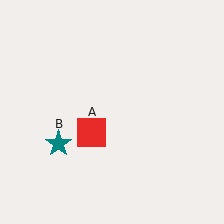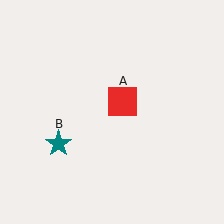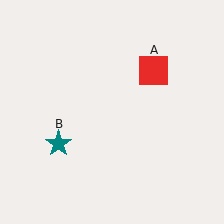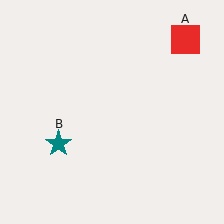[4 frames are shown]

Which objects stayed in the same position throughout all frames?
Teal star (object B) remained stationary.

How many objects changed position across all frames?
1 object changed position: red square (object A).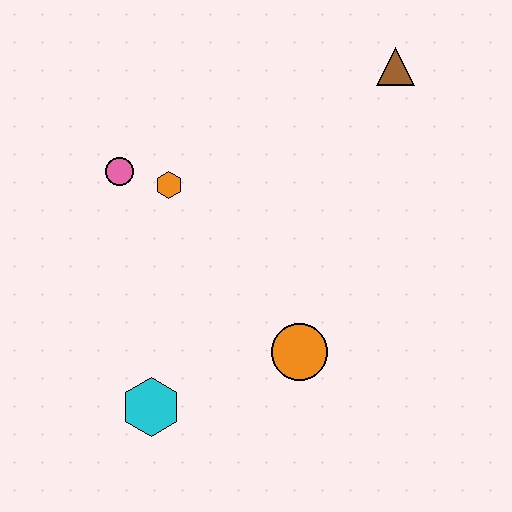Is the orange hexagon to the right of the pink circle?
Yes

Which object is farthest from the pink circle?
The brown triangle is farthest from the pink circle.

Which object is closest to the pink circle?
The orange hexagon is closest to the pink circle.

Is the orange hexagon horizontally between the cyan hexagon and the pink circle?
No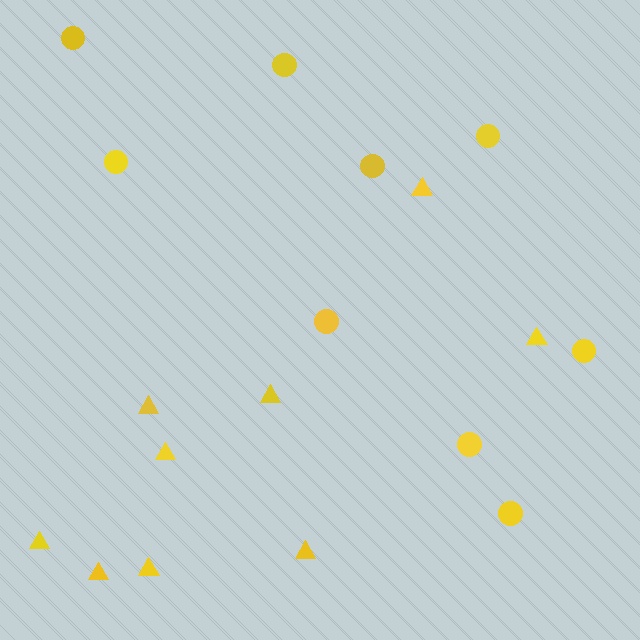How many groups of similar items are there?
There are 2 groups: one group of triangles (9) and one group of circles (9).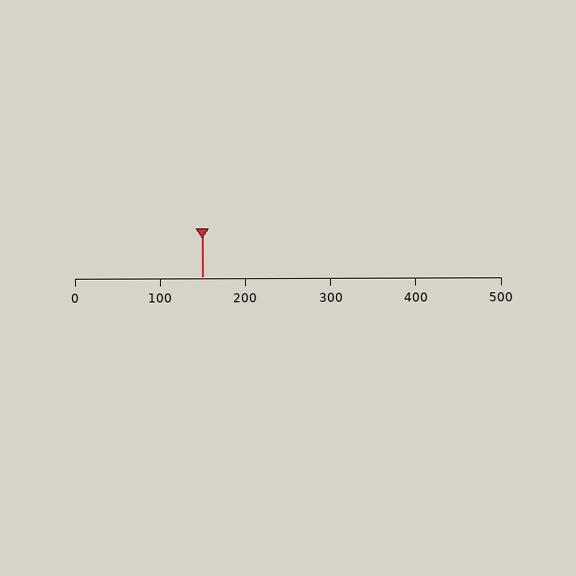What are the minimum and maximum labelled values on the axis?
The axis runs from 0 to 500.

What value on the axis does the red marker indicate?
The marker indicates approximately 150.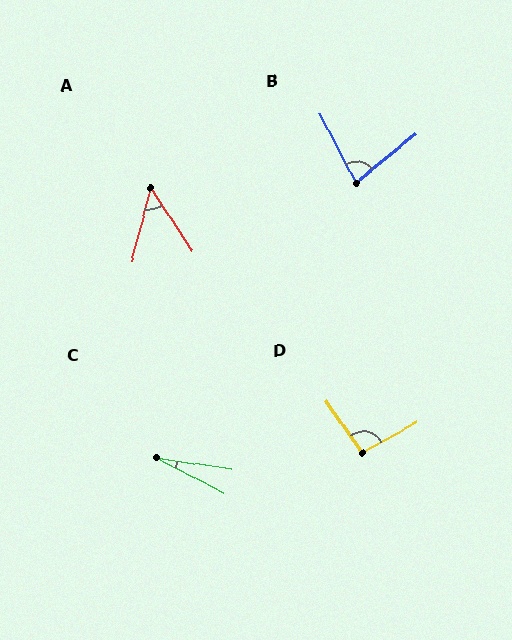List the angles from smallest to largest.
C (20°), A (48°), B (79°), D (96°).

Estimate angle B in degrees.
Approximately 79 degrees.